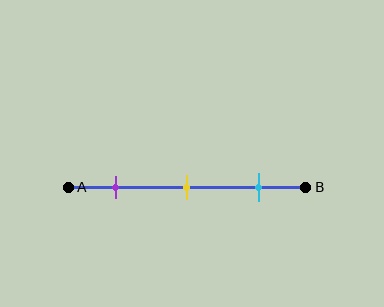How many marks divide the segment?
There are 3 marks dividing the segment.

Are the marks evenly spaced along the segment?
Yes, the marks are approximately evenly spaced.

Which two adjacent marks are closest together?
The purple and yellow marks are the closest adjacent pair.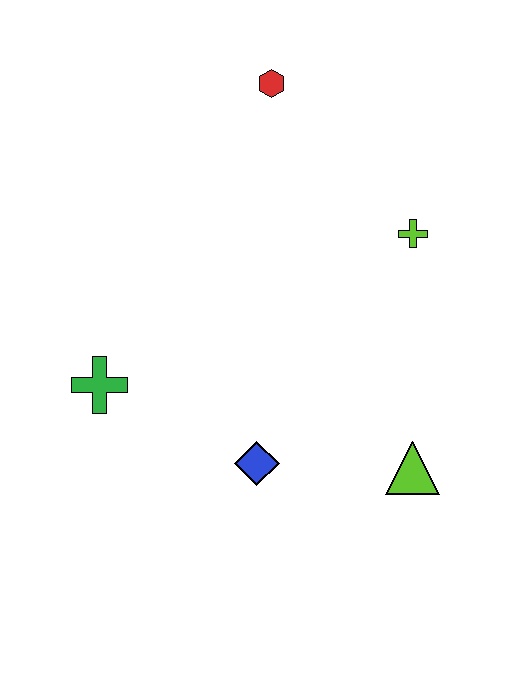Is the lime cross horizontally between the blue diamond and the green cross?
No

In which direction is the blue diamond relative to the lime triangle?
The blue diamond is to the left of the lime triangle.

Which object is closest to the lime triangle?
The blue diamond is closest to the lime triangle.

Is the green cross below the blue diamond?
No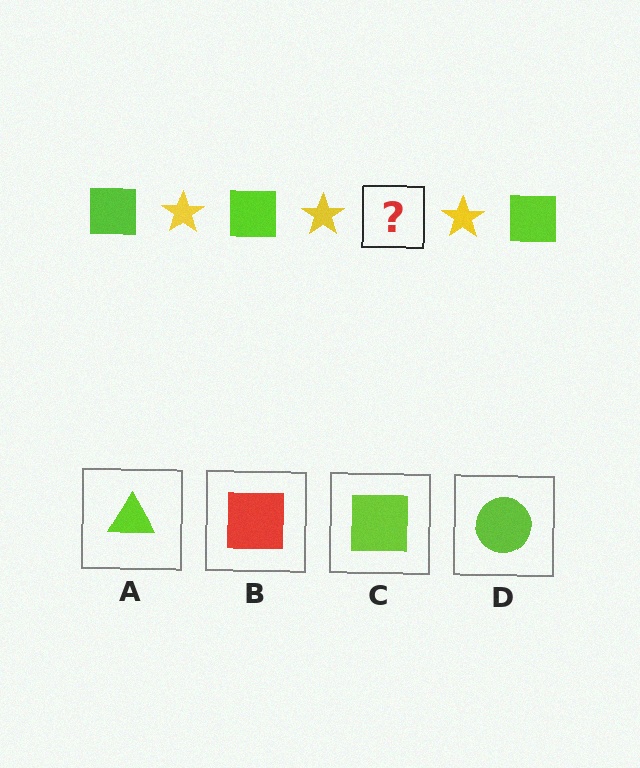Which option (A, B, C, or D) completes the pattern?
C.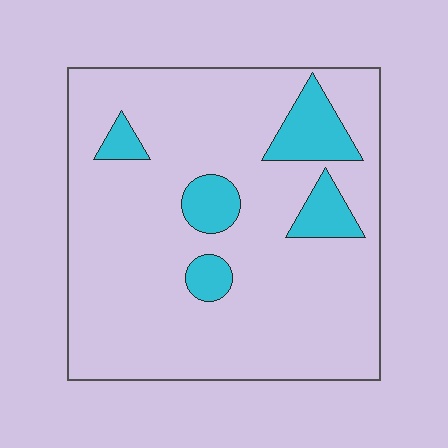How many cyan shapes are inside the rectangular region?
5.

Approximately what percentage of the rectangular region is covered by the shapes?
Approximately 15%.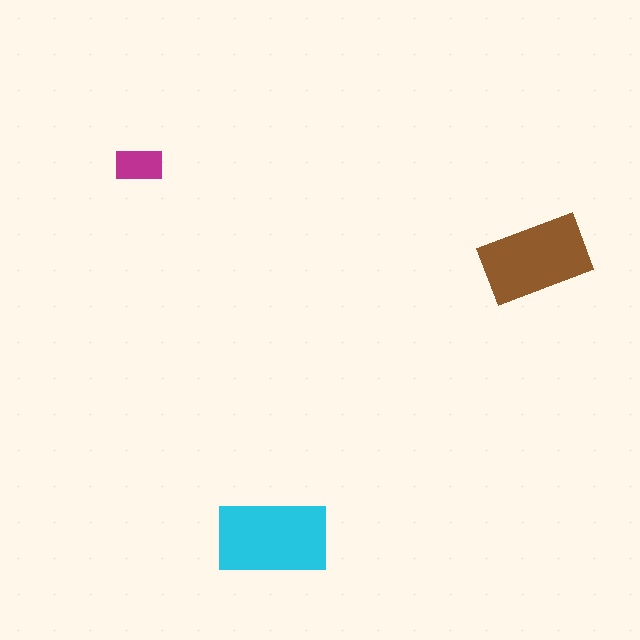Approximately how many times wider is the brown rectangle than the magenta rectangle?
About 2 times wider.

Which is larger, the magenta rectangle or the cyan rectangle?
The cyan one.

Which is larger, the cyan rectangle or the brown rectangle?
The cyan one.